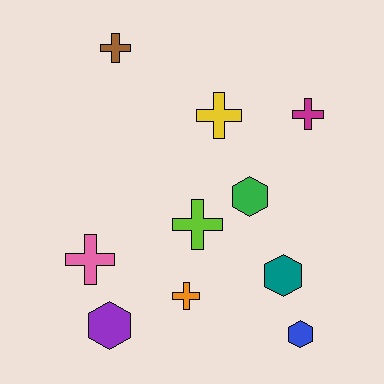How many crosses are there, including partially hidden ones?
There are 6 crosses.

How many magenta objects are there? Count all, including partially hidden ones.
There is 1 magenta object.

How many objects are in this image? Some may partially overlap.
There are 10 objects.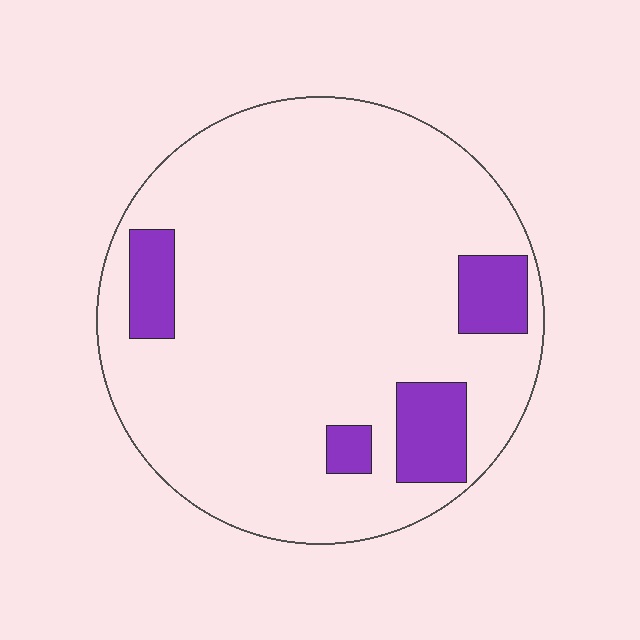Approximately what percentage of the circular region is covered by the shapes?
Approximately 15%.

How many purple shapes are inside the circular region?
4.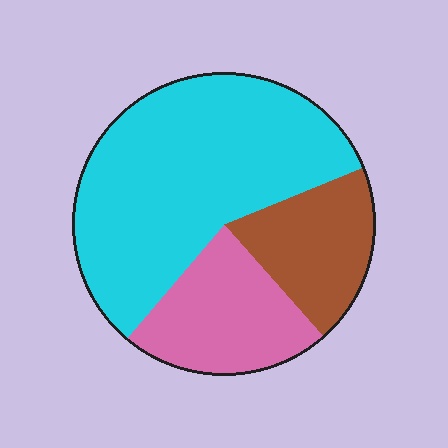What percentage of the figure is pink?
Pink covers around 25% of the figure.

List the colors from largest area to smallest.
From largest to smallest: cyan, pink, brown.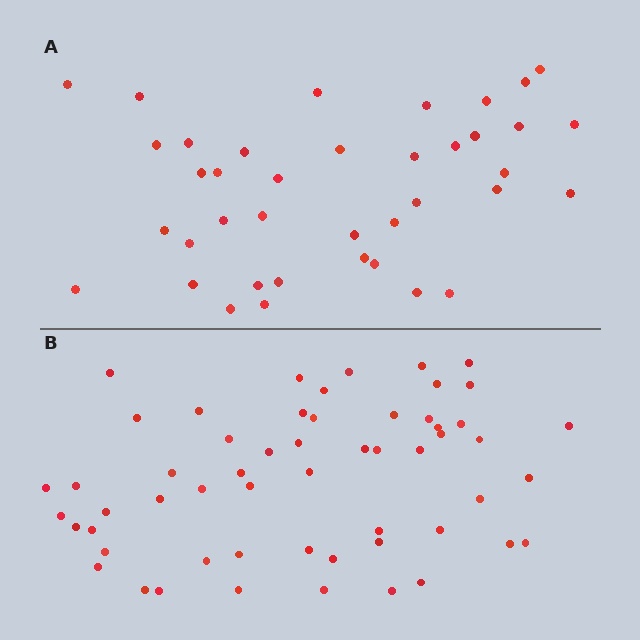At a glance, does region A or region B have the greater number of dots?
Region B (the bottom region) has more dots.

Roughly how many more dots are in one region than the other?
Region B has approximately 15 more dots than region A.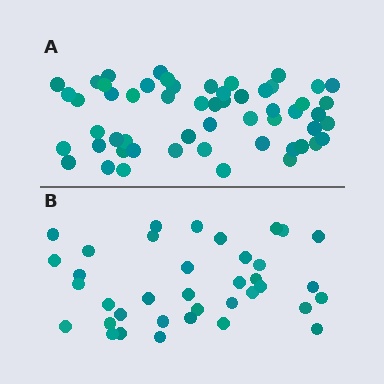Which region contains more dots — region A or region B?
Region A (the top region) has more dots.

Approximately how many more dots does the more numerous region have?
Region A has approximately 20 more dots than region B.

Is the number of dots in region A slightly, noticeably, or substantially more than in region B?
Region A has substantially more. The ratio is roughly 1.5 to 1.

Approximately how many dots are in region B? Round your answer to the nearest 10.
About 40 dots. (The exact count is 37, which rounds to 40.)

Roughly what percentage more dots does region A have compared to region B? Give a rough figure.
About 50% more.